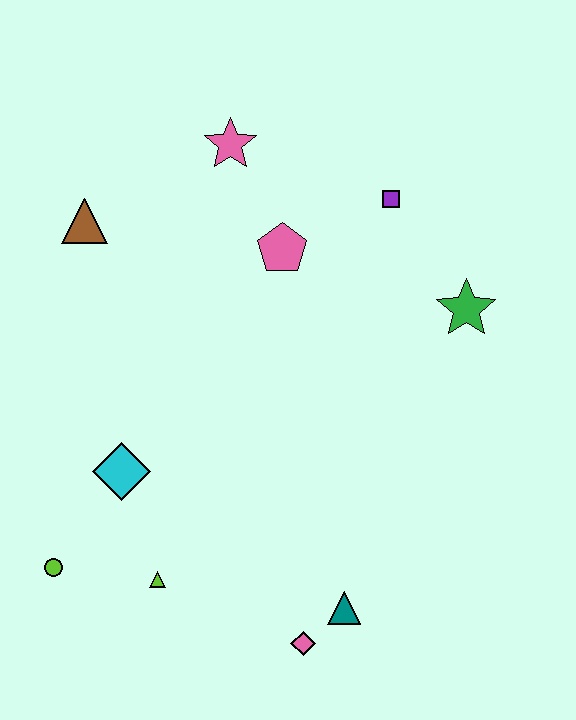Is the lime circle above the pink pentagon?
No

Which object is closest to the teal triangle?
The pink diamond is closest to the teal triangle.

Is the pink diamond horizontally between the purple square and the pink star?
Yes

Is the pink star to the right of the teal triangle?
No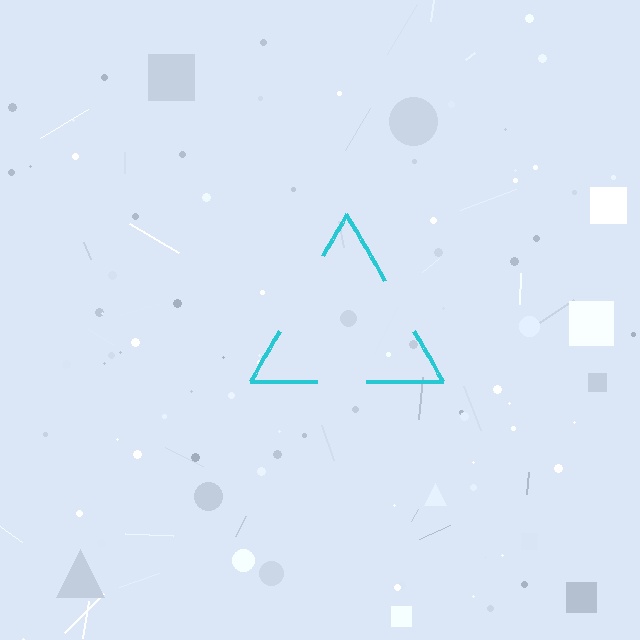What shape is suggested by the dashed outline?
The dashed outline suggests a triangle.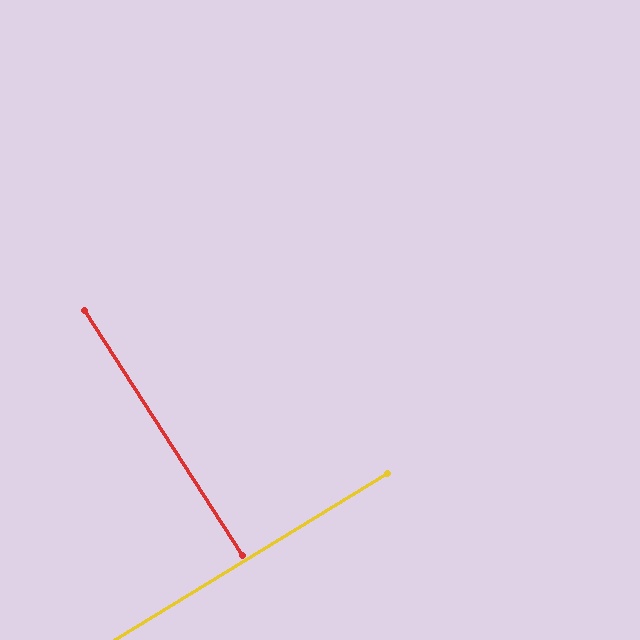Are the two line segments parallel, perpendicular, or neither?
Perpendicular — they meet at approximately 89°.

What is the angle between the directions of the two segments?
Approximately 89 degrees.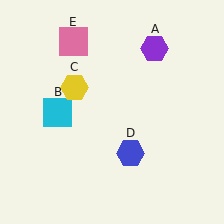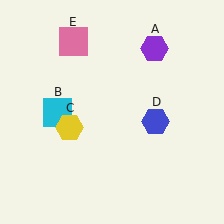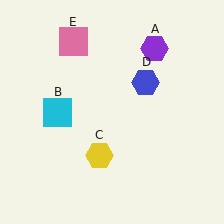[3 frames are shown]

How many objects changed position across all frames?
2 objects changed position: yellow hexagon (object C), blue hexagon (object D).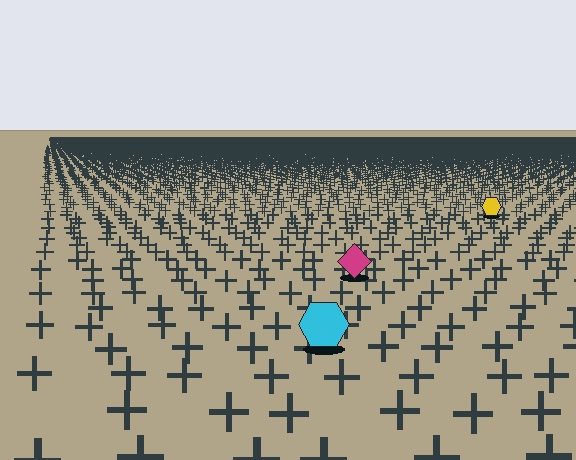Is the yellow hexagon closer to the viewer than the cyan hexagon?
No. The cyan hexagon is closer — you can tell from the texture gradient: the ground texture is coarser near it.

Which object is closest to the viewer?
The cyan hexagon is closest. The texture marks near it are larger and more spread out.